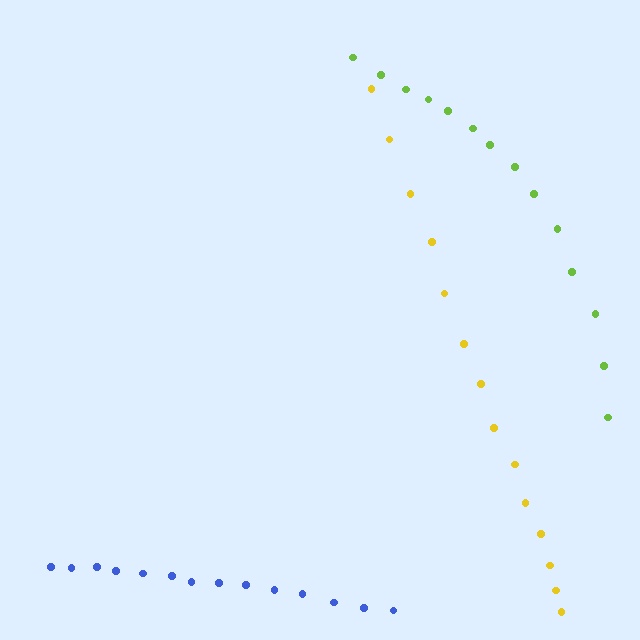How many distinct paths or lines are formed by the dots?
There are 3 distinct paths.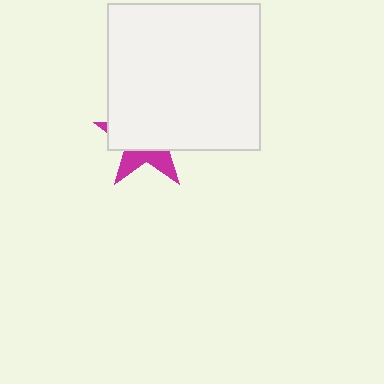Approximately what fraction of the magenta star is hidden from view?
Roughly 68% of the magenta star is hidden behind the white rectangle.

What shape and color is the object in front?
The object in front is a white rectangle.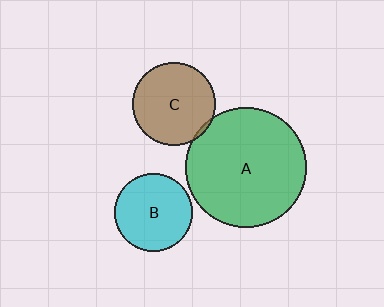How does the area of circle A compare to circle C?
Approximately 2.1 times.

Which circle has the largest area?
Circle A (green).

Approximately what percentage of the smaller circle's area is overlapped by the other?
Approximately 5%.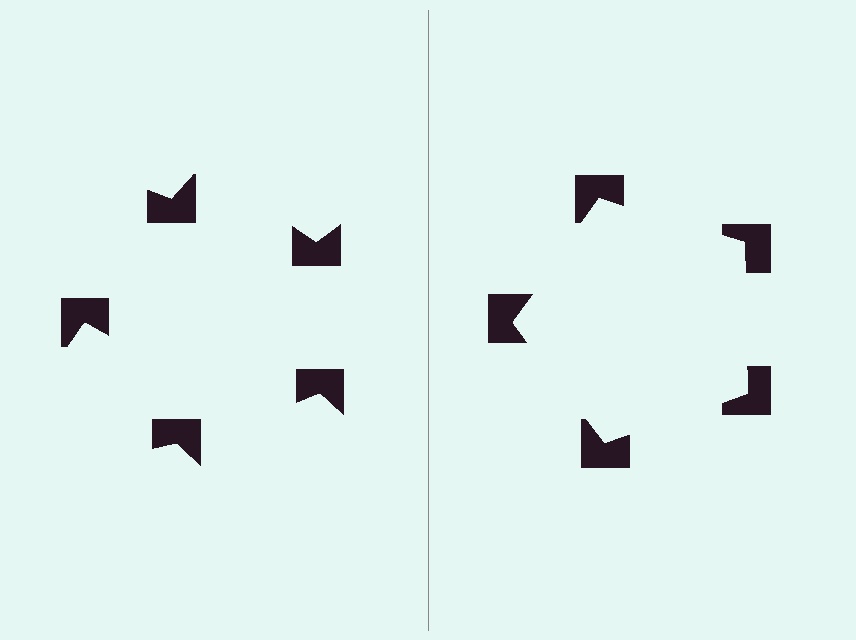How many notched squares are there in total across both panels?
10 — 5 on each side.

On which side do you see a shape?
An illusory pentagon appears on the right side. On the left side the wedge cuts are rotated, so no coherent shape forms.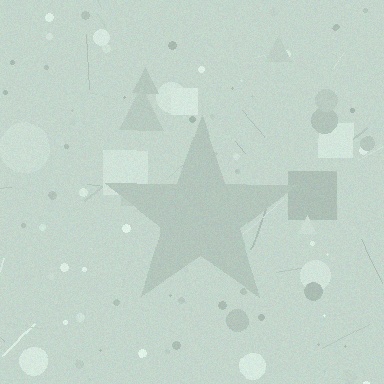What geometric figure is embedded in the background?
A star is embedded in the background.